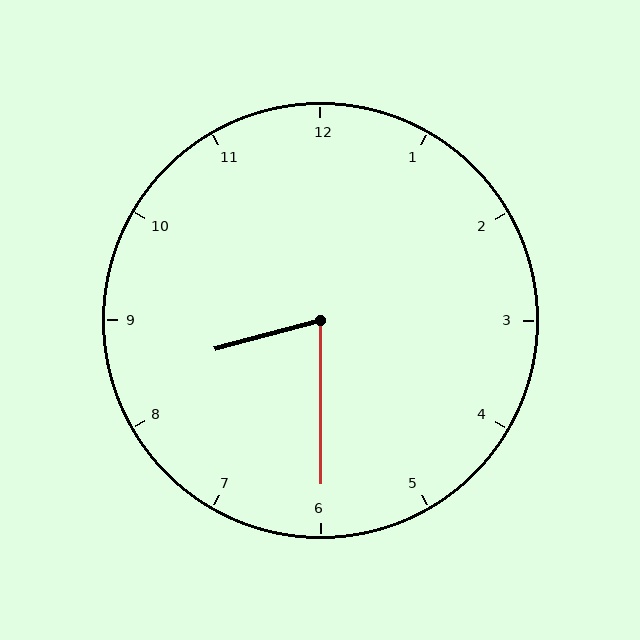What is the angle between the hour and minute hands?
Approximately 75 degrees.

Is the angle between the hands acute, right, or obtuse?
It is acute.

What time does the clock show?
8:30.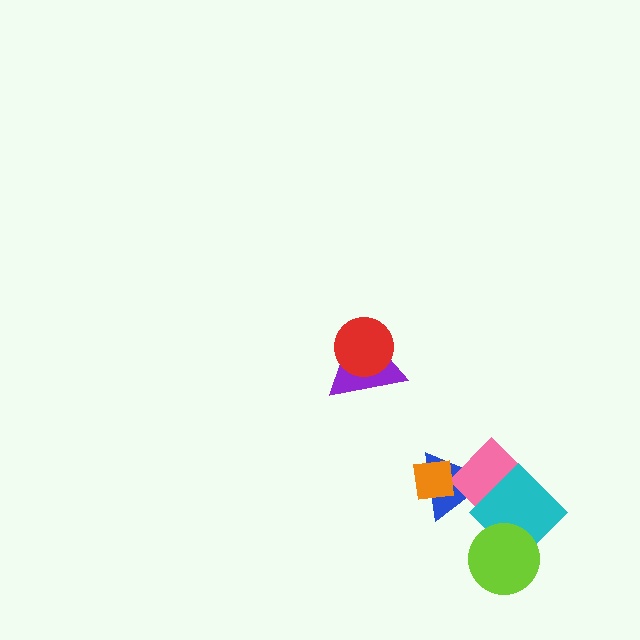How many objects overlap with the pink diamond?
3 objects overlap with the pink diamond.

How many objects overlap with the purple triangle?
1 object overlaps with the purple triangle.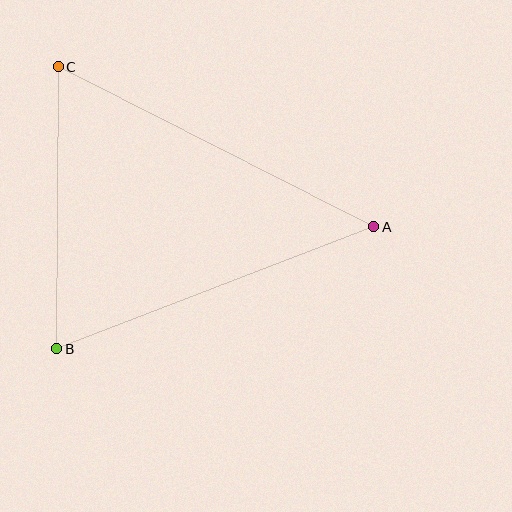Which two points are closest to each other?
Points B and C are closest to each other.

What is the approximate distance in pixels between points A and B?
The distance between A and B is approximately 340 pixels.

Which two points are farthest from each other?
Points A and C are farthest from each other.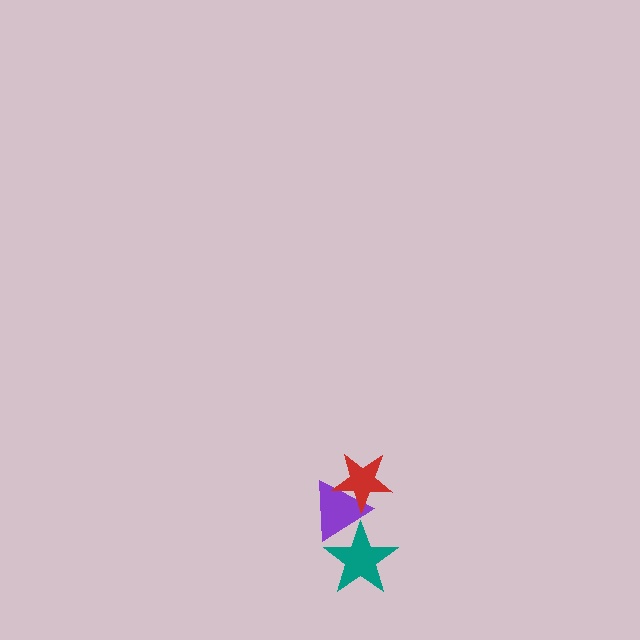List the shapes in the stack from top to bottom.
From top to bottom: the red star, the purple triangle, the teal star.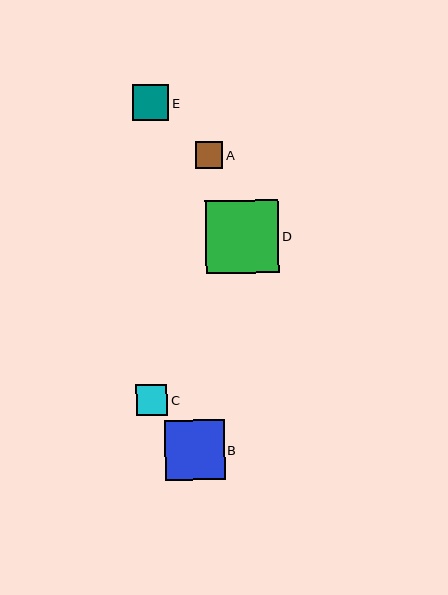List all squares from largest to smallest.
From largest to smallest: D, B, E, C, A.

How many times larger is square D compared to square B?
Square D is approximately 1.2 times the size of square B.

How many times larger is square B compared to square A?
Square B is approximately 2.2 times the size of square A.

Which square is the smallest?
Square A is the smallest with a size of approximately 27 pixels.